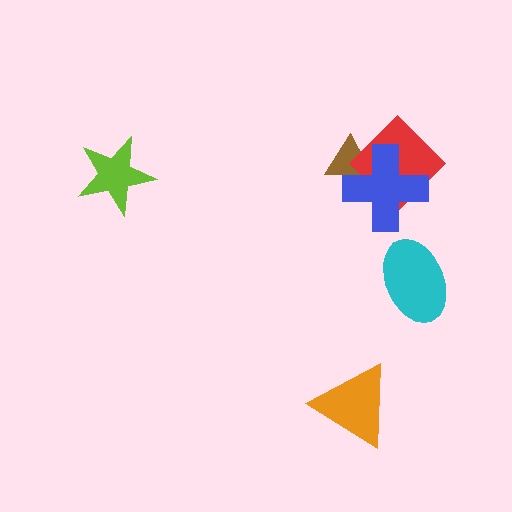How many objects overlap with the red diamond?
2 objects overlap with the red diamond.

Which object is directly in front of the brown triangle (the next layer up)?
The red diamond is directly in front of the brown triangle.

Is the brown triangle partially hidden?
Yes, it is partially covered by another shape.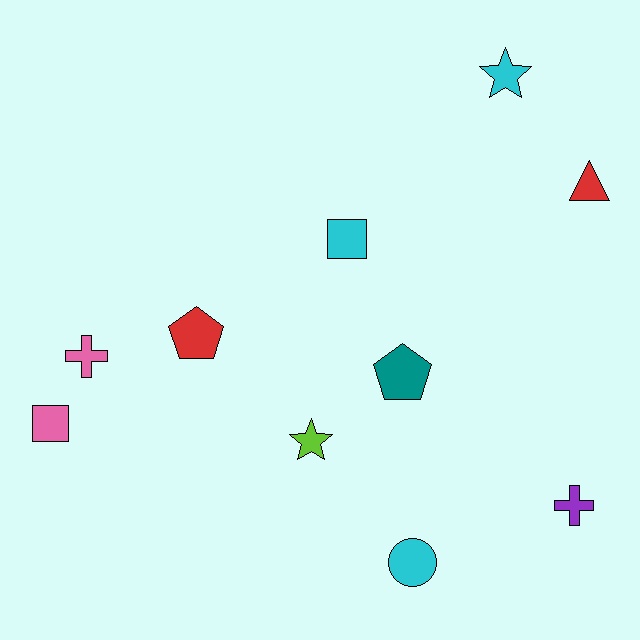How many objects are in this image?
There are 10 objects.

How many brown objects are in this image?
There are no brown objects.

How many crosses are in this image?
There are 2 crosses.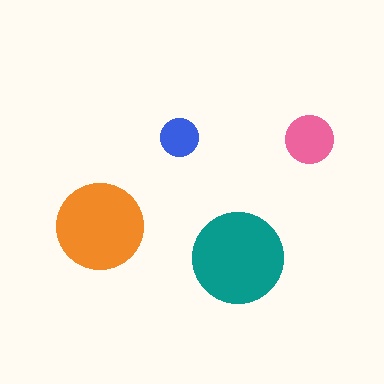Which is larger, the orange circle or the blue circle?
The orange one.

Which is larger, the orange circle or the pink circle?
The orange one.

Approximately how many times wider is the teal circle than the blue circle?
About 2.5 times wider.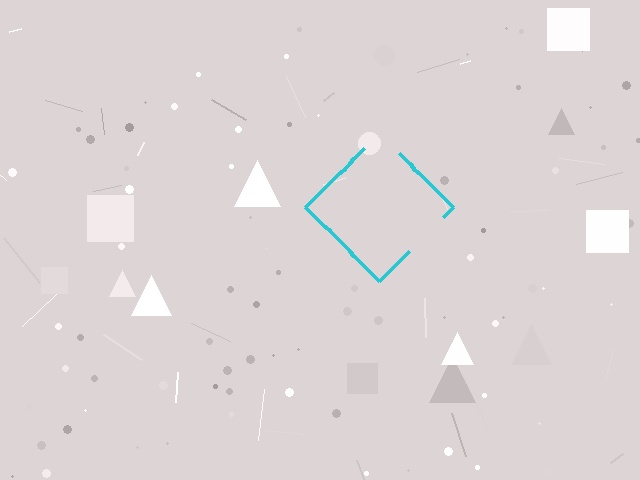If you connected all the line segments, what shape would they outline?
They would outline a diamond.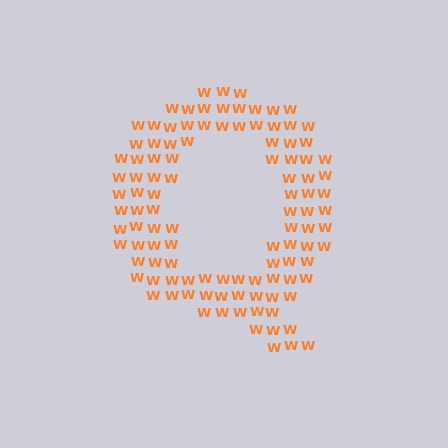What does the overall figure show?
The overall figure shows the letter Q.